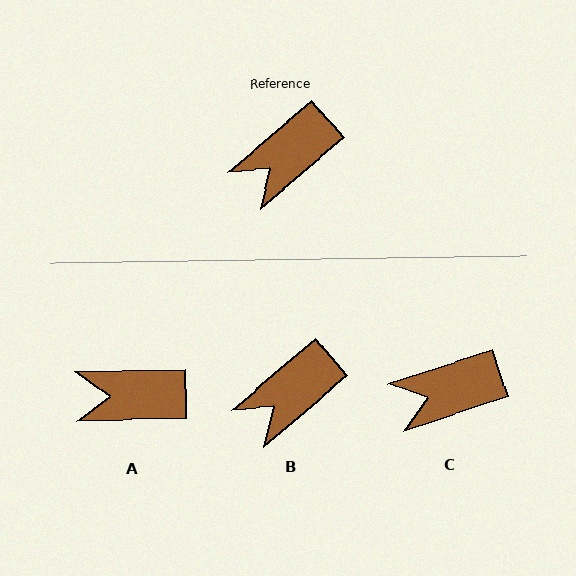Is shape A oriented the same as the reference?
No, it is off by about 39 degrees.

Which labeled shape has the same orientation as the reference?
B.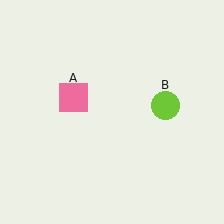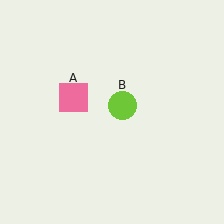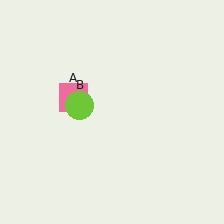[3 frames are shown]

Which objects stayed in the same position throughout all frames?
Pink square (object A) remained stationary.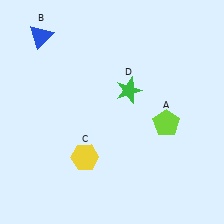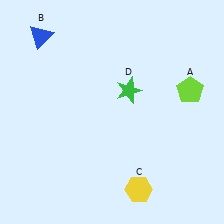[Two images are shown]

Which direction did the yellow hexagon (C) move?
The yellow hexagon (C) moved right.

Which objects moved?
The objects that moved are: the lime pentagon (A), the yellow hexagon (C).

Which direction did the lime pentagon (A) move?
The lime pentagon (A) moved up.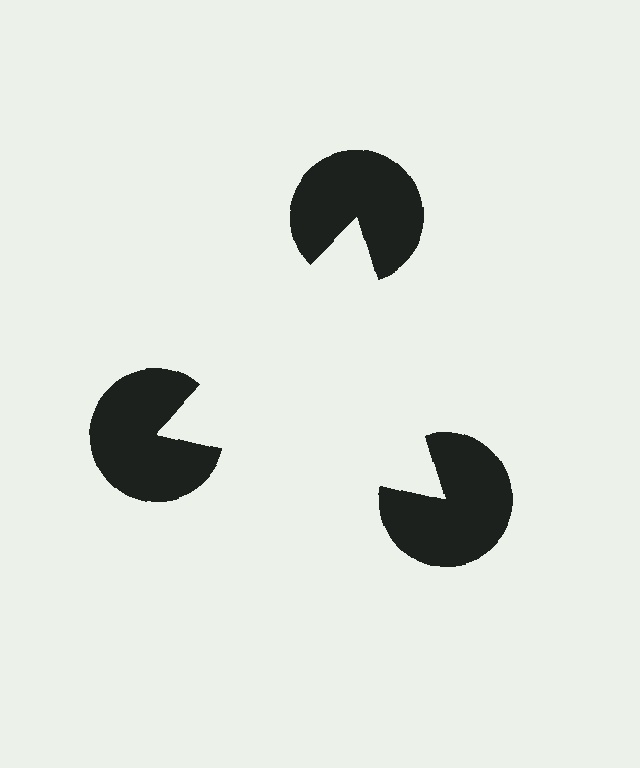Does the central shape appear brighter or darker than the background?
It typically appears slightly brighter than the background, even though no actual brightness change is drawn.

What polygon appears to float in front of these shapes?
An illusory triangle — its edges are inferred from the aligned wedge cuts in the pac-man discs, not physically drawn.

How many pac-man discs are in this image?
There are 3 — one at each vertex of the illusory triangle.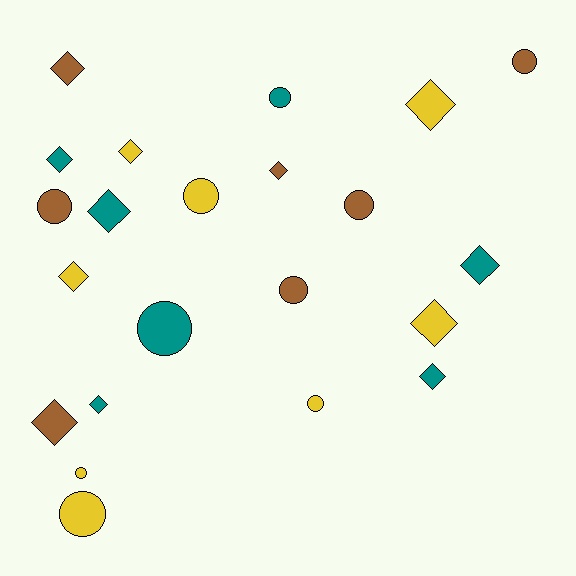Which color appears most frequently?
Yellow, with 8 objects.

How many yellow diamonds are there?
There are 4 yellow diamonds.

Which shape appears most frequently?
Diamond, with 12 objects.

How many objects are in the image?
There are 22 objects.